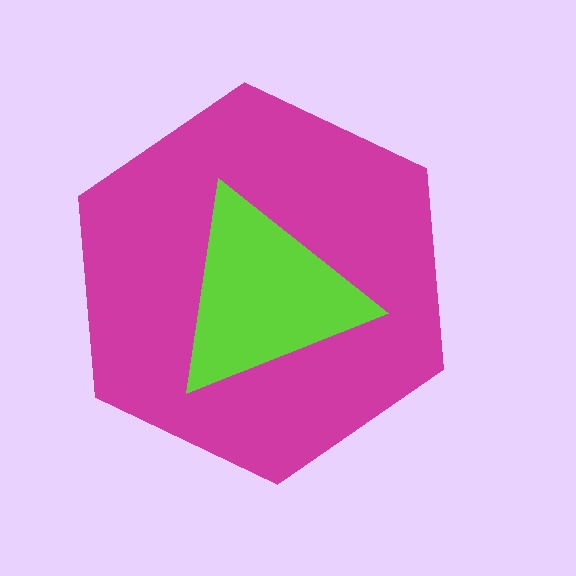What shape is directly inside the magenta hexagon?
The lime triangle.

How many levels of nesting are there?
2.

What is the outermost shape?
The magenta hexagon.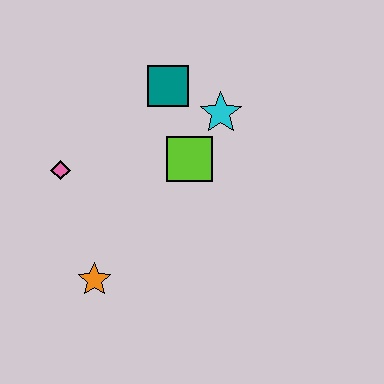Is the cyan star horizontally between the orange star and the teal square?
No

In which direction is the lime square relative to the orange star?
The lime square is above the orange star.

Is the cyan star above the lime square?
Yes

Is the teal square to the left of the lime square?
Yes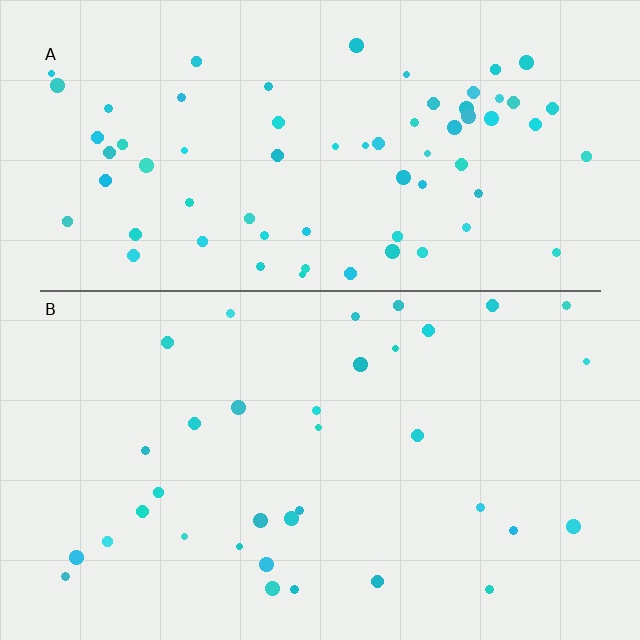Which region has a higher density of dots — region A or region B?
A (the top).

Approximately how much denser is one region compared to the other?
Approximately 2.0× — region A over region B.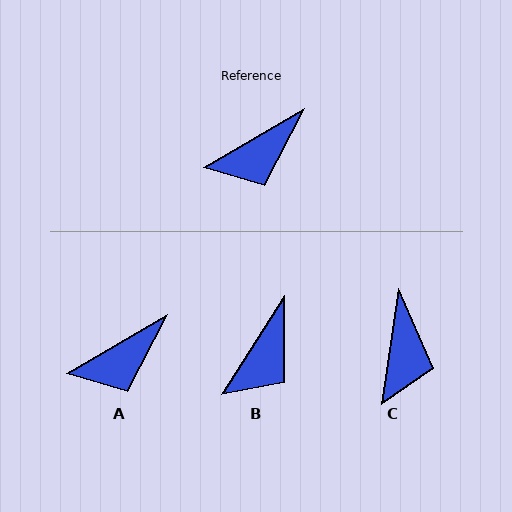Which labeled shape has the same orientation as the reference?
A.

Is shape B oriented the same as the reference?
No, it is off by about 27 degrees.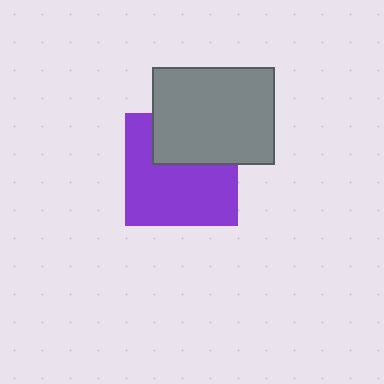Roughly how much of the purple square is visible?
About half of it is visible (roughly 64%).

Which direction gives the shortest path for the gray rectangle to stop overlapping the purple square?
Moving up gives the shortest separation.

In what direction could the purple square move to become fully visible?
The purple square could move down. That would shift it out from behind the gray rectangle entirely.